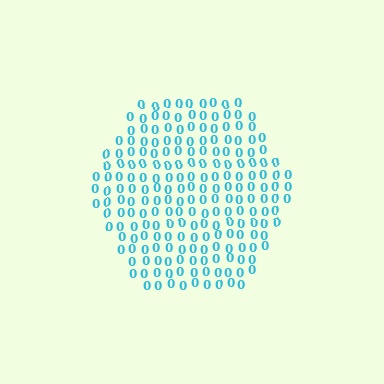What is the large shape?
The large shape is a hexagon.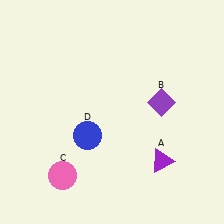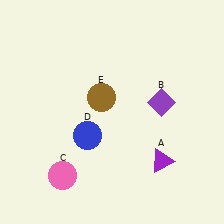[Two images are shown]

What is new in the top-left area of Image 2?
A brown circle (E) was added in the top-left area of Image 2.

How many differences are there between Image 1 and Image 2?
There is 1 difference between the two images.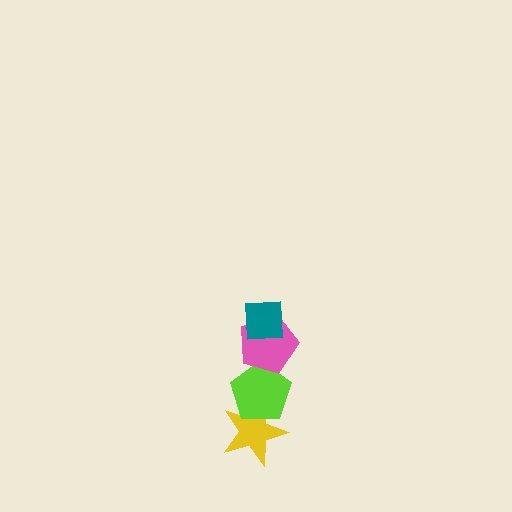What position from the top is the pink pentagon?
The pink pentagon is 2nd from the top.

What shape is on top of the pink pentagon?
The teal square is on top of the pink pentagon.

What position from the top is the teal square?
The teal square is 1st from the top.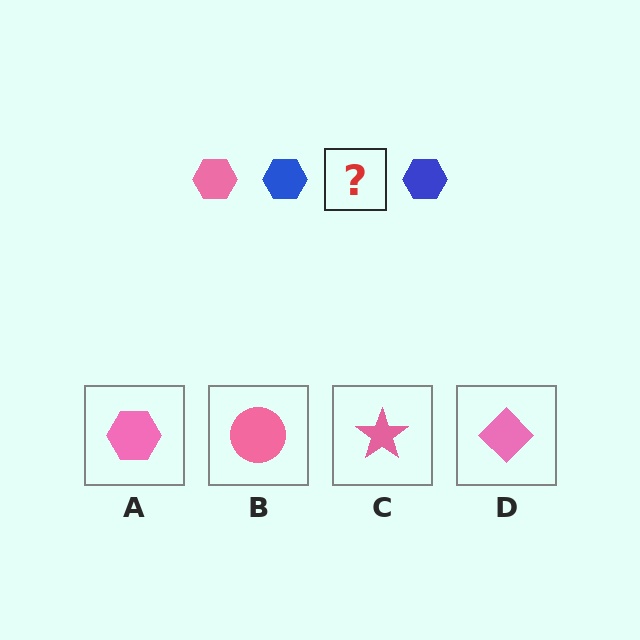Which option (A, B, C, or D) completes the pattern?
A.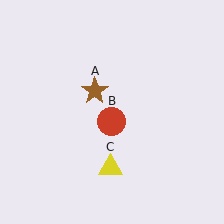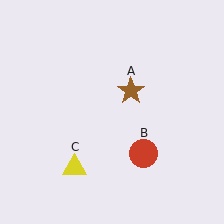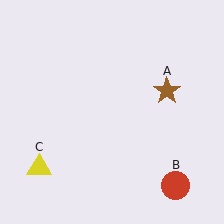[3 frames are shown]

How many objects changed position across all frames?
3 objects changed position: brown star (object A), red circle (object B), yellow triangle (object C).